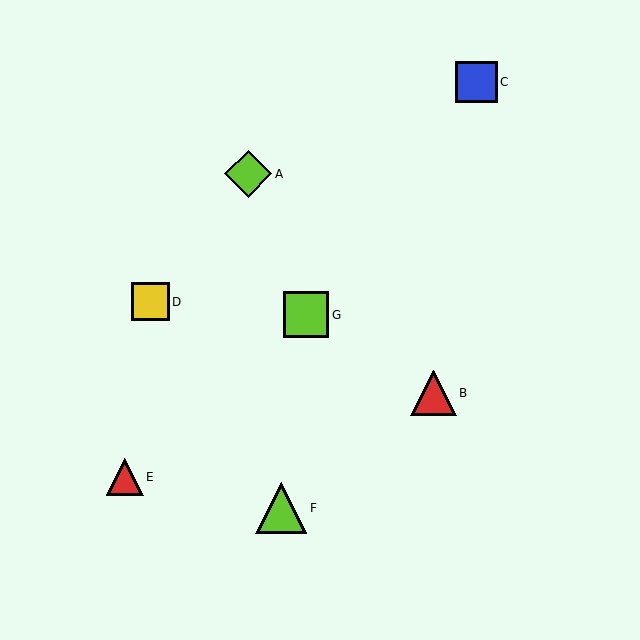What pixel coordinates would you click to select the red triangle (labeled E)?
Click at (125, 477) to select the red triangle E.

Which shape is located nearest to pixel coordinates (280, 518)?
The lime triangle (labeled F) at (281, 508) is nearest to that location.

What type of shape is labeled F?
Shape F is a lime triangle.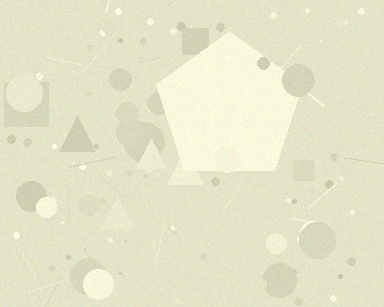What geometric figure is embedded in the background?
A pentagon is embedded in the background.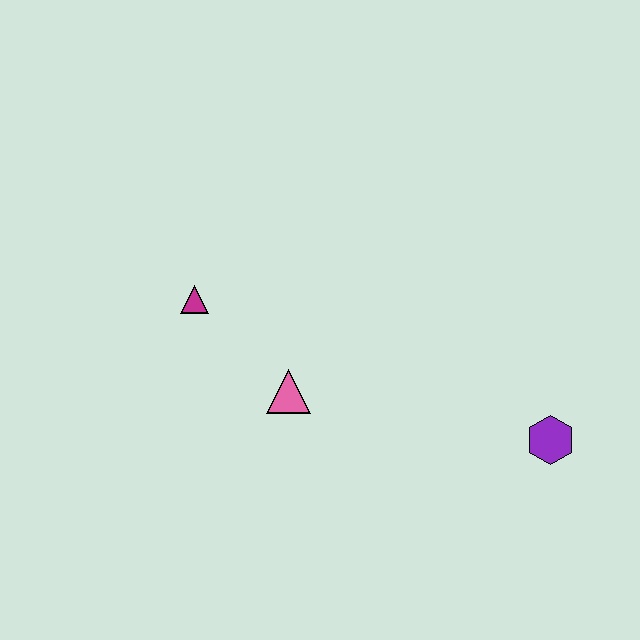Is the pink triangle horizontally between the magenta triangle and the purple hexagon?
Yes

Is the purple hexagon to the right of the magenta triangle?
Yes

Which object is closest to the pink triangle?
The magenta triangle is closest to the pink triangle.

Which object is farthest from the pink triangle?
The purple hexagon is farthest from the pink triangle.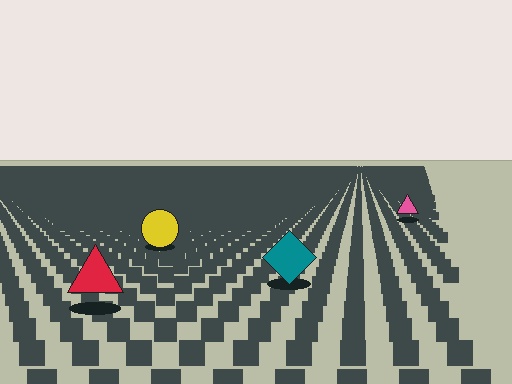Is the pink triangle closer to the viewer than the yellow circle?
No. The yellow circle is closer — you can tell from the texture gradient: the ground texture is coarser near it.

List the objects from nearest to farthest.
From nearest to farthest: the red triangle, the teal diamond, the yellow circle, the pink triangle.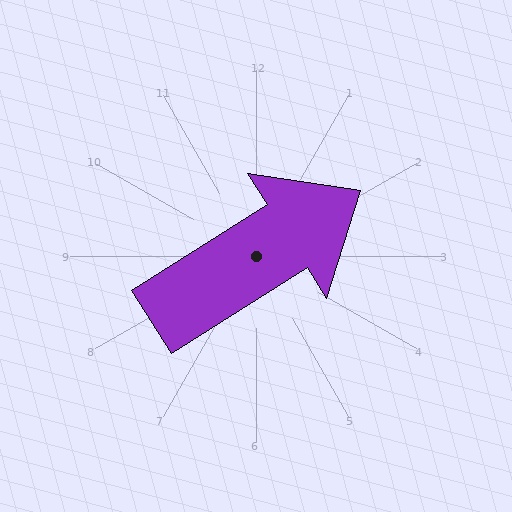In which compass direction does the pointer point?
Northeast.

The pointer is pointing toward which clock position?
Roughly 2 o'clock.